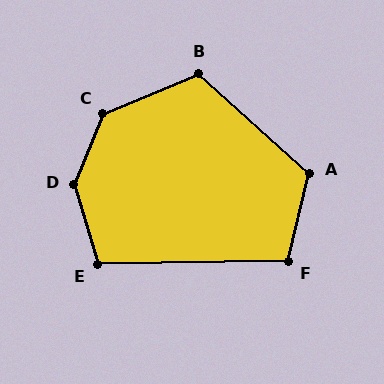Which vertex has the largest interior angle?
D, at approximately 141 degrees.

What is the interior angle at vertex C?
Approximately 135 degrees (obtuse).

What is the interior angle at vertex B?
Approximately 115 degrees (obtuse).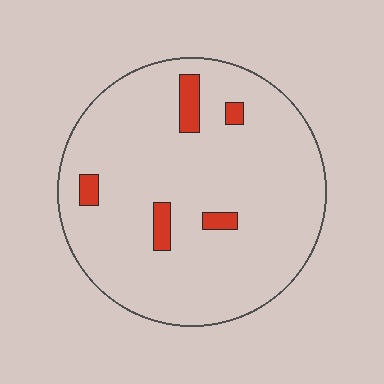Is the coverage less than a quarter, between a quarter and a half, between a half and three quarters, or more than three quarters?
Less than a quarter.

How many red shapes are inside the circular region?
5.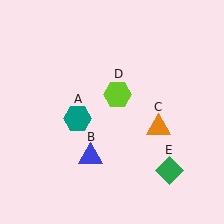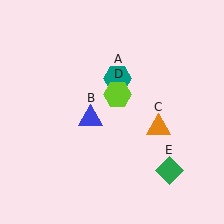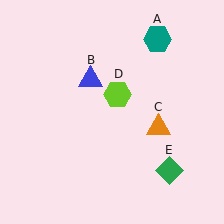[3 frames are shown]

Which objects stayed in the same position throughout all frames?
Orange triangle (object C) and lime hexagon (object D) and green diamond (object E) remained stationary.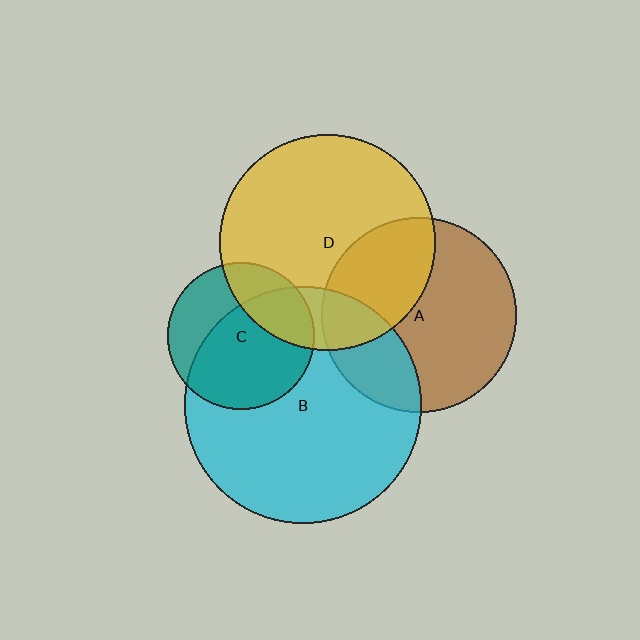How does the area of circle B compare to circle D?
Approximately 1.2 times.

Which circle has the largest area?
Circle B (cyan).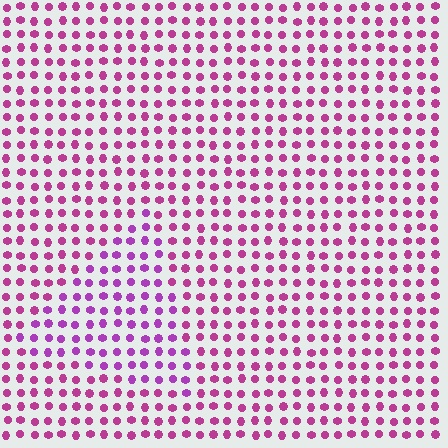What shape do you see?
I see a triangle.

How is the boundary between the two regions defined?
The boundary is defined purely by a slight shift in hue (about 25 degrees). Spacing, size, and orientation are identical on both sides.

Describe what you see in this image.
The image is filled with small magenta elements in a uniform arrangement. A triangle-shaped region is visible where the elements are tinted to a slightly different hue, forming a subtle color boundary.